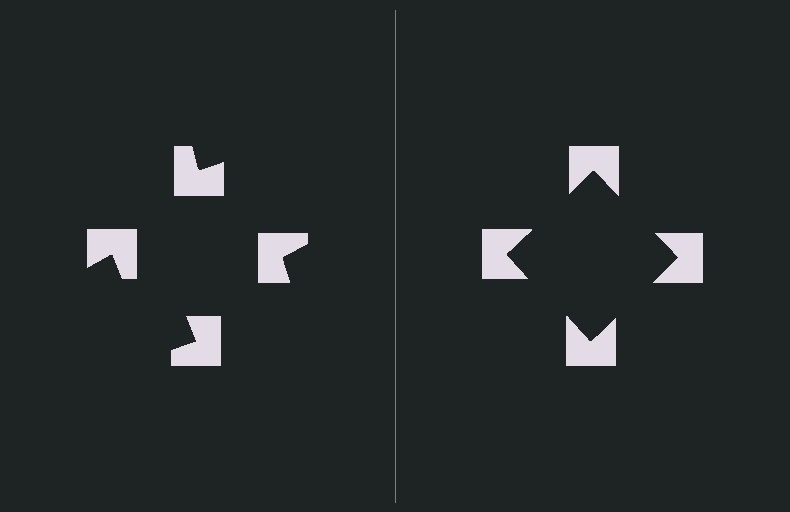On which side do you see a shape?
An illusory square appears on the right side. On the left side the wedge cuts are rotated, so no coherent shape forms.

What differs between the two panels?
The notched squares are positioned identically on both sides; only the wedge orientations differ. On the right they align to a square; on the left they are misaligned.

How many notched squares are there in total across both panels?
8 — 4 on each side.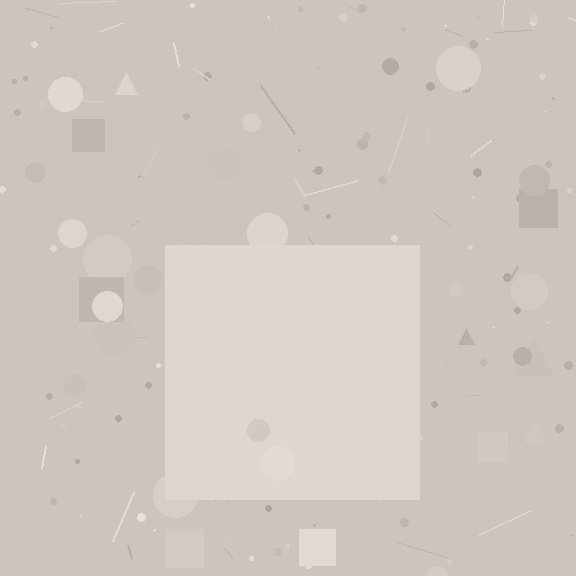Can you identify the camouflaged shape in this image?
The camouflaged shape is a square.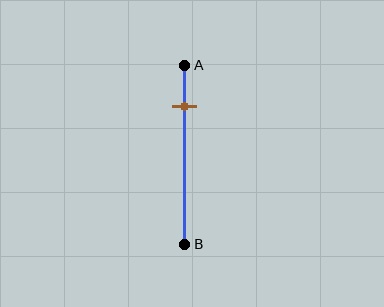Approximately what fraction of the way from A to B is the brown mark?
The brown mark is approximately 25% of the way from A to B.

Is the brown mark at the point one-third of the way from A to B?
No, the mark is at about 25% from A, not at the 33% one-third point.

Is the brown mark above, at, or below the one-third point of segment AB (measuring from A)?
The brown mark is above the one-third point of segment AB.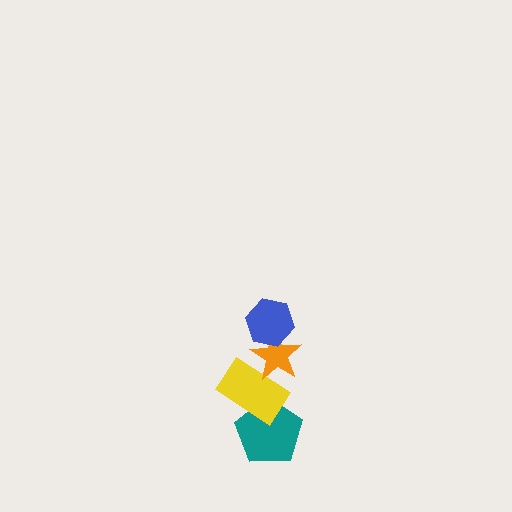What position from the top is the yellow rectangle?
The yellow rectangle is 3rd from the top.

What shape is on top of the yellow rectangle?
The orange star is on top of the yellow rectangle.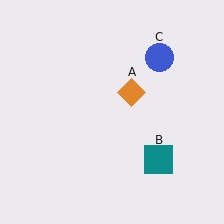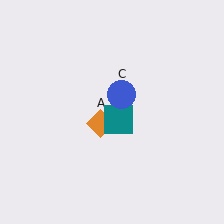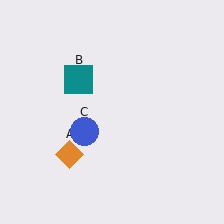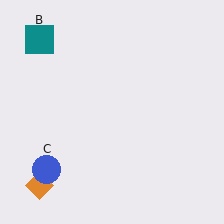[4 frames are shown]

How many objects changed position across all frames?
3 objects changed position: orange diamond (object A), teal square (object B), blue circle (object C).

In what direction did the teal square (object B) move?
The teal square (object B) moved up and to the left.